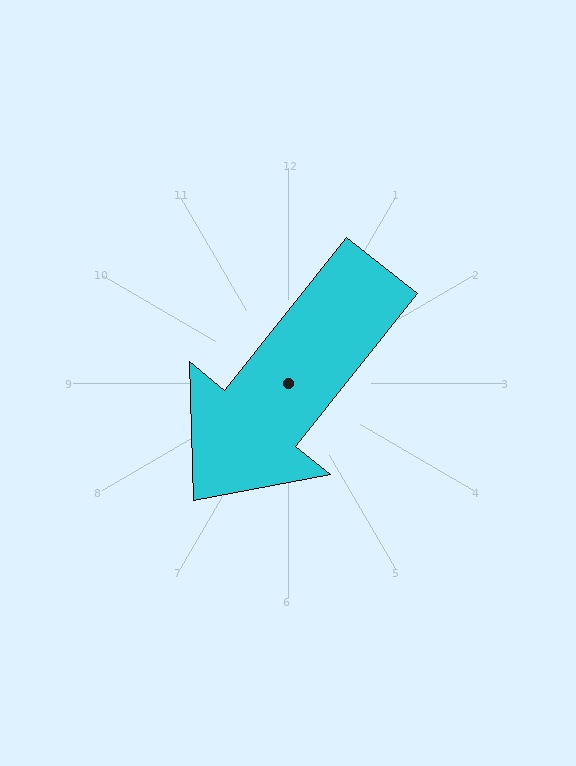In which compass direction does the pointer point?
Southwest.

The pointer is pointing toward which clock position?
Roughly 7 o'clock.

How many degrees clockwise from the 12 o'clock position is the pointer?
Approximately 219 degrees.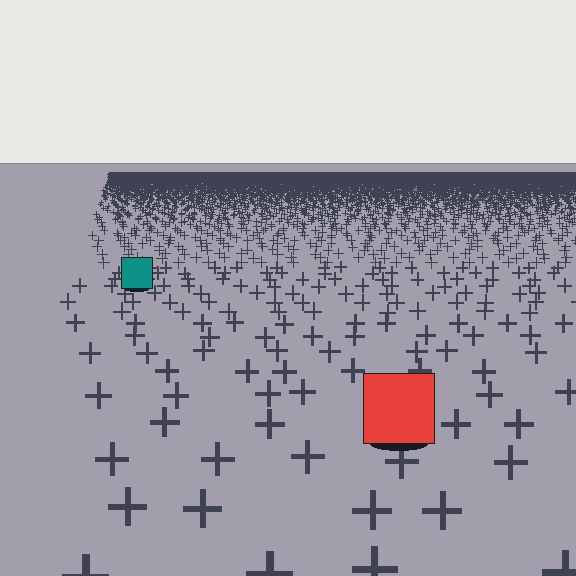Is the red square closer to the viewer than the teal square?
Yes. The red square is closer — you can tell from the texture gradient: the ground texture is coarser near it.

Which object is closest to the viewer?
The red square is closest. The texture marks near it are larger and more spread out.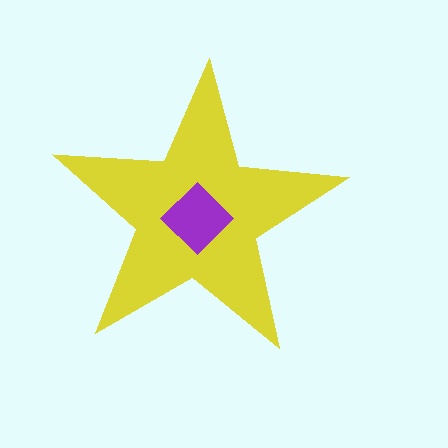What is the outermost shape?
The yellow star.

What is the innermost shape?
The purple diamond.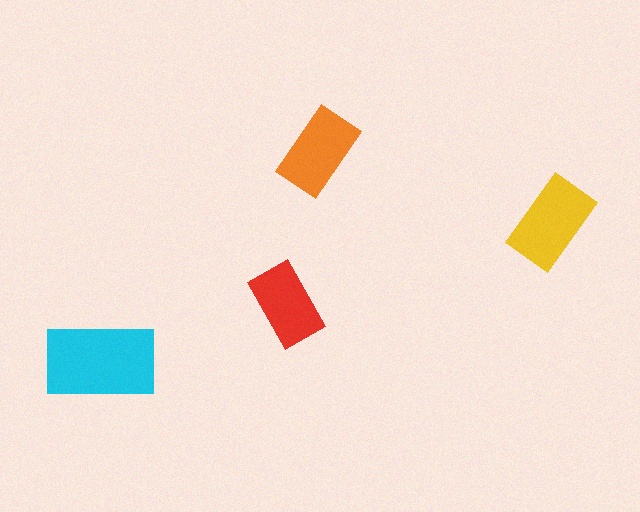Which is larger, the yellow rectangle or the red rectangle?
The yellow one.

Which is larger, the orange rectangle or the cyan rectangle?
The cyan one.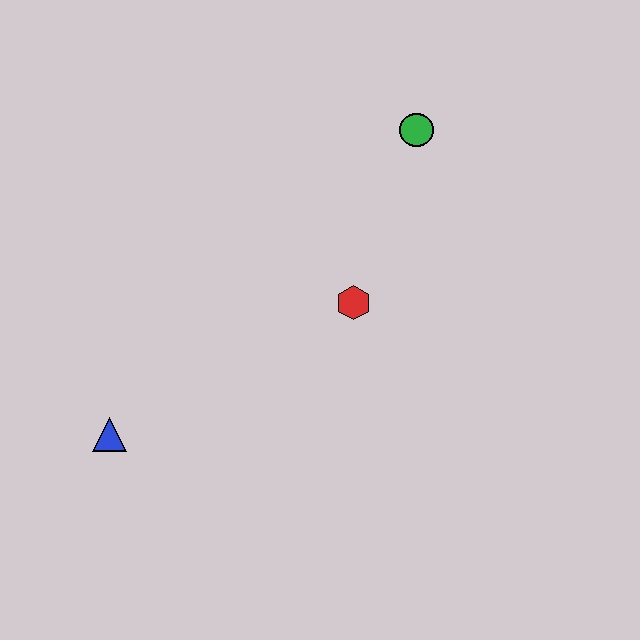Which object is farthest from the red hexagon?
The blue triangle is farthest from the red hexagon.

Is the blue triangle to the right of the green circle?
No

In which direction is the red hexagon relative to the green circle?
The red hexagon is below the green circle.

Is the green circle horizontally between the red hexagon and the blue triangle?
No